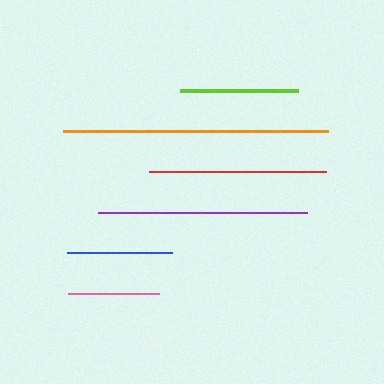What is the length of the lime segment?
The lime segment is approximately 118 pixels long.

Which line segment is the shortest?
The pink line is the shortest at approximately 91 pixels.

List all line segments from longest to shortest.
From longest to shortest: orange, purple, red, lime, blue, pink.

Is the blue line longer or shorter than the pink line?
The blue line is longer than the pink line.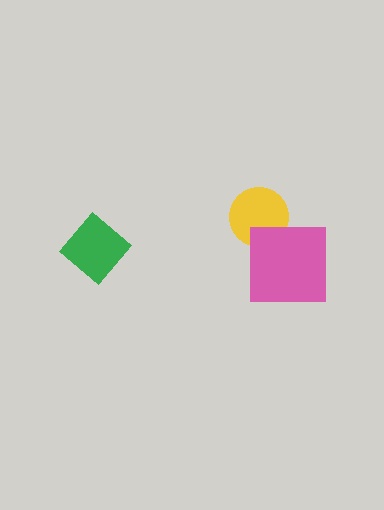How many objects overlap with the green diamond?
0 objects overlap with the green diamond.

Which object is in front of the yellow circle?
The pink square is in front of the yellow circle.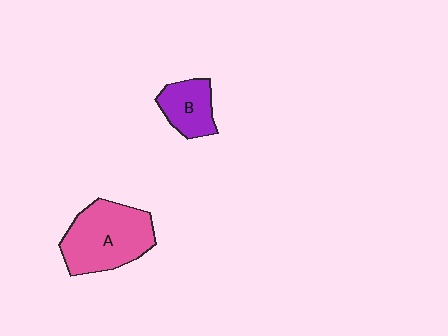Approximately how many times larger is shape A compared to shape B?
Approximately 2.0 times.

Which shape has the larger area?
Shape A (pink).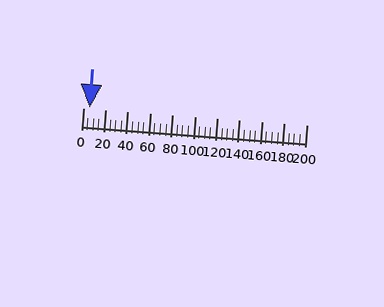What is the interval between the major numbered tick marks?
The major tick marks are spaced 20 units apart.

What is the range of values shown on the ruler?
The ruler shows values from 0 to 200.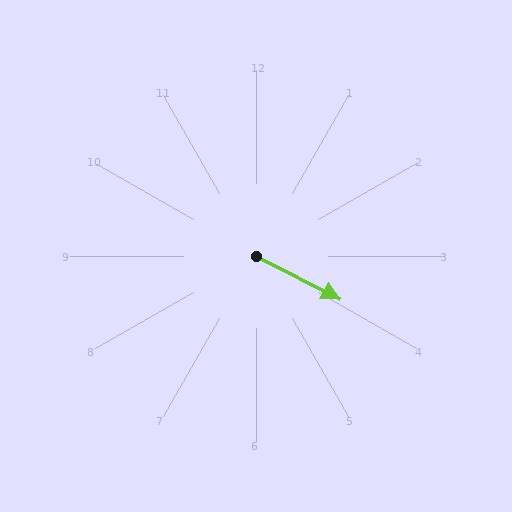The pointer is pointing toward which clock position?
Roughly 4 o'clock.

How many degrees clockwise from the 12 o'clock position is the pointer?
Approximately 117 degrees.